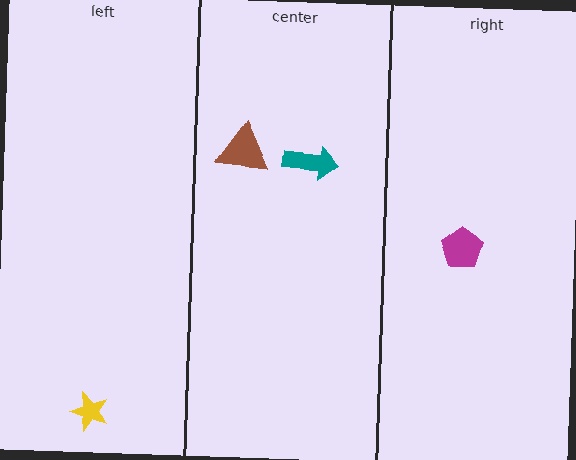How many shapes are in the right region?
1.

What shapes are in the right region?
The magenta pentagon.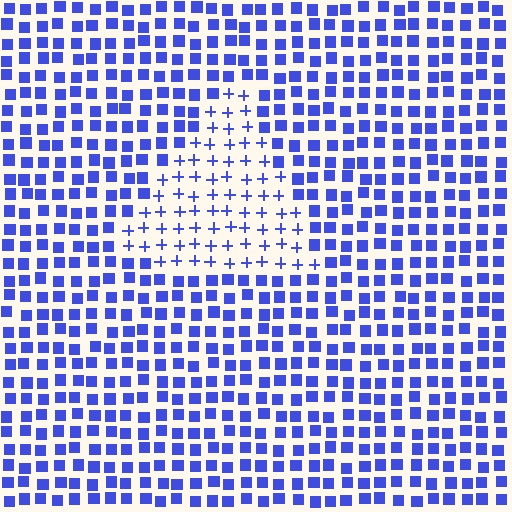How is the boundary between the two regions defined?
The boundary is defined by a change in element shape: plus signs inside vs. squares outside. All elements share the same color and spacing.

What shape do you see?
I see a triangle.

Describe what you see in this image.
The image is filled with small blue elements arranged in a uniform grid. A triangle-shaped region contains plus signs, while the surrounding area contains squares. The boundary is defined purely by the change in element shape.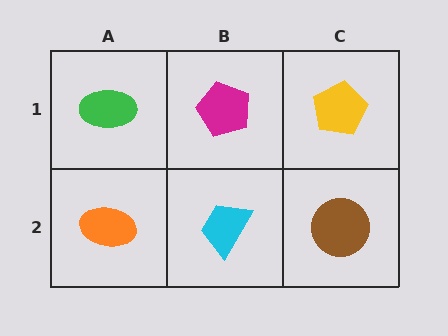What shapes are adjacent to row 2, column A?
A green ellipse (row 1, column A), a cyan trapezoid (row 2, column B).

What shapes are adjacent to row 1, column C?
A brown circle (row 2, column C), a magenta pentagon (row 1, column B).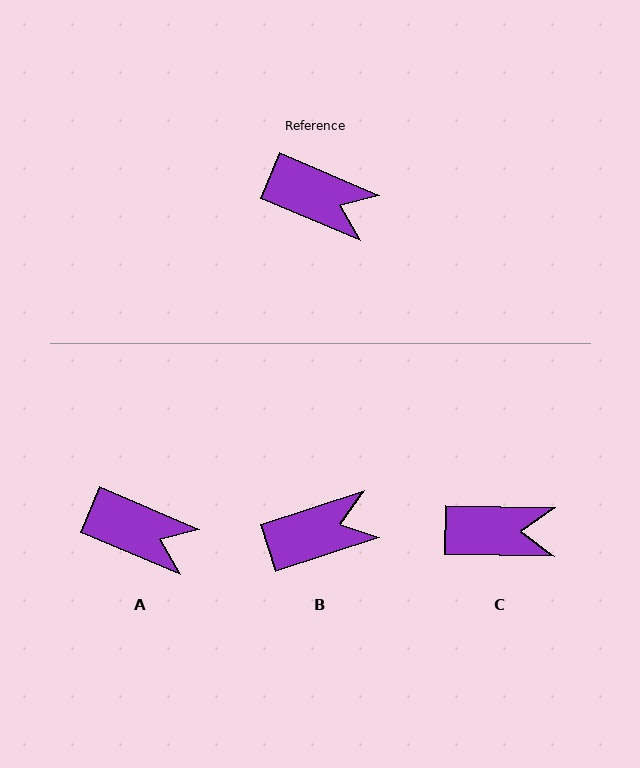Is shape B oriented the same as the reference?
No, it is off by about 41 degrees.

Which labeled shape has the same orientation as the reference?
A.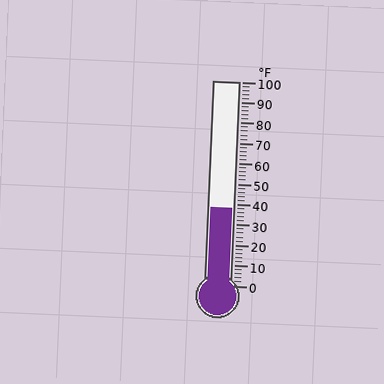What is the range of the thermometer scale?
The thermometer scale ranges from 0°F to 100°F.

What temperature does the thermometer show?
The thermometer shows approximately 38°F.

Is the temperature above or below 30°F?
The temperature is above 30°F.